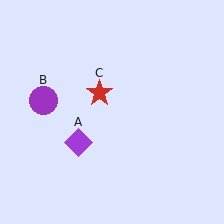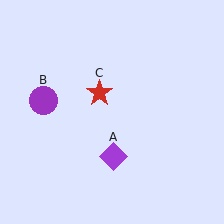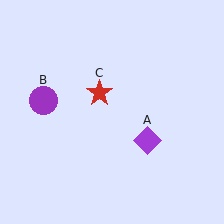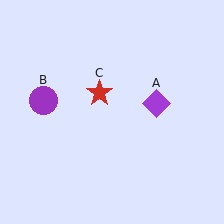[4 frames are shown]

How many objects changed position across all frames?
1 object changed position: purple diamond (object A).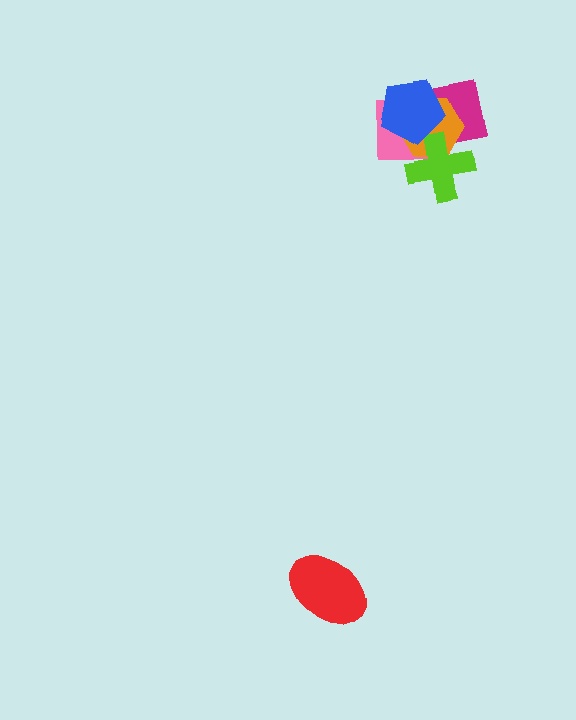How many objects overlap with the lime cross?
3 objects overlap with the lime cross.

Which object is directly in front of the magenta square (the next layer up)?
The orange hexagon is directly in front of the magenta square.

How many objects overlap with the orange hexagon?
4 objects overlap with the orange hexagon.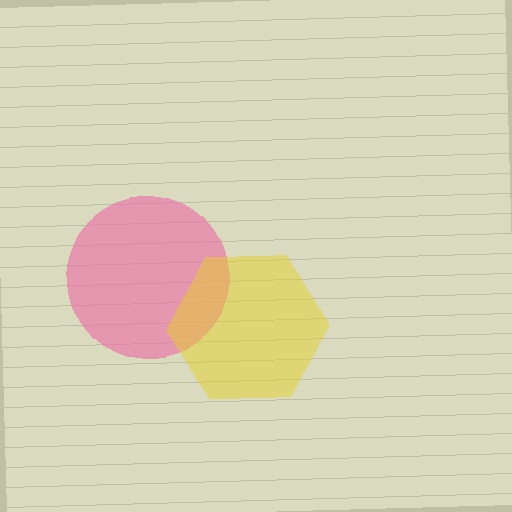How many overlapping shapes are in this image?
There are 2 overlapping shapes in the image.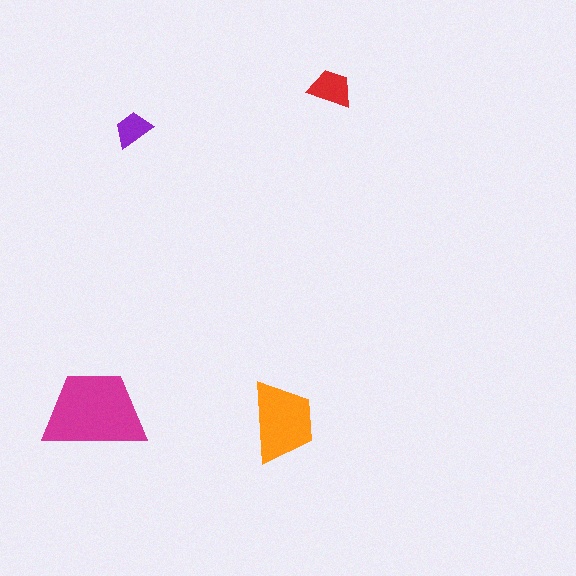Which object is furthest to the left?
The magenta trapezoid is leftmost.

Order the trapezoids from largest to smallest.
the magenta one, the orange one, the red one, the purple one.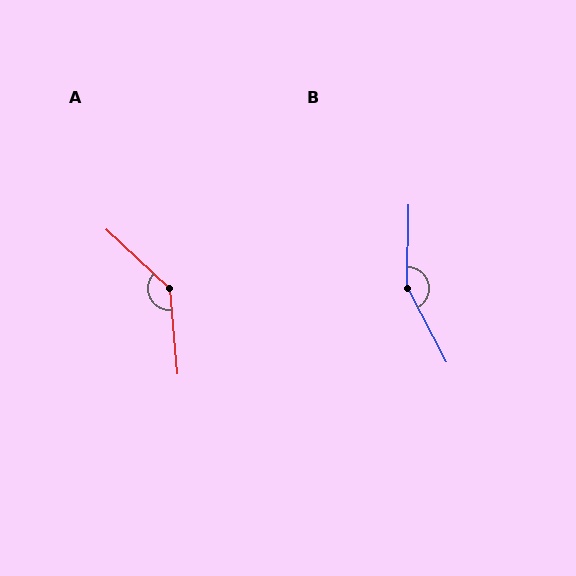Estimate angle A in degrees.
Approximately 138 degrees.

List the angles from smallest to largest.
A (138°), B (151°).